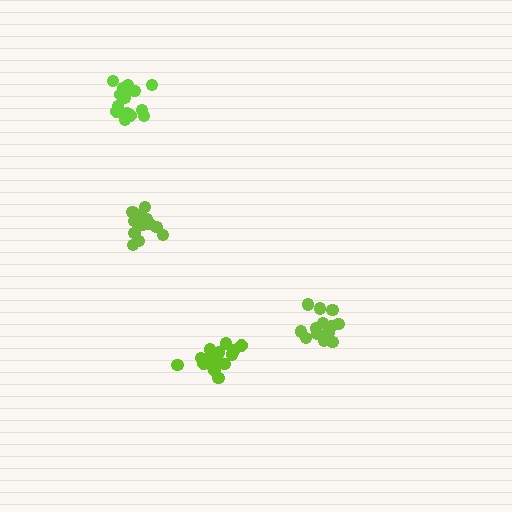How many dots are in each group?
Group 1: 17 dots, Group 2: 15 dots, Group 3: 18 dots, Group 4: 15 dots (65 total).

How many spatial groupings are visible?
There are 4 spatial groupings.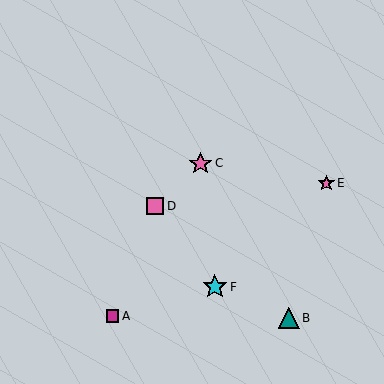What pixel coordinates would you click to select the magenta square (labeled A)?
Click at (112, 316) to select the magenta square A.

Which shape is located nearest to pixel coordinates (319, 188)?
The pink star (labeled E) at (326, 183) is nearest to that location.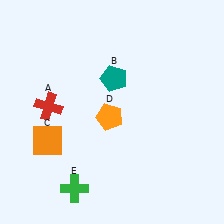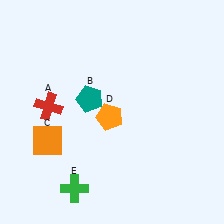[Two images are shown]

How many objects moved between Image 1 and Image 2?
1 object moved between the two images.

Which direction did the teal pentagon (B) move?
The teal pentagon (B) moved left.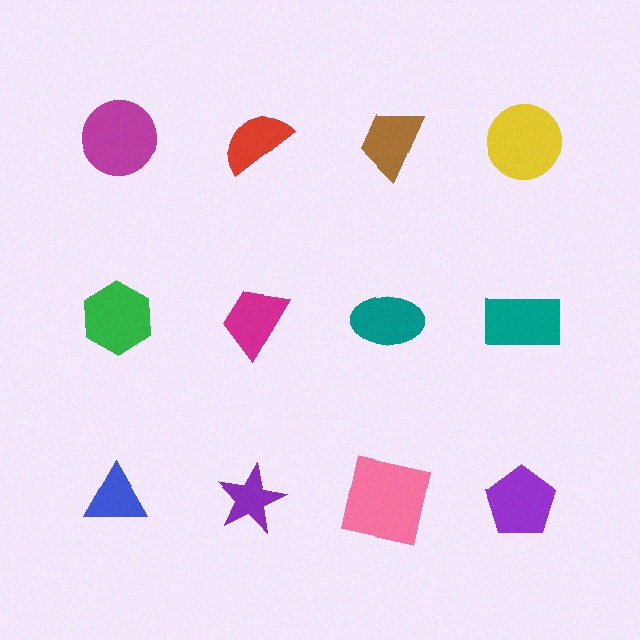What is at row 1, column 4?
A yellow circle.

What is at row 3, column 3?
A pink square.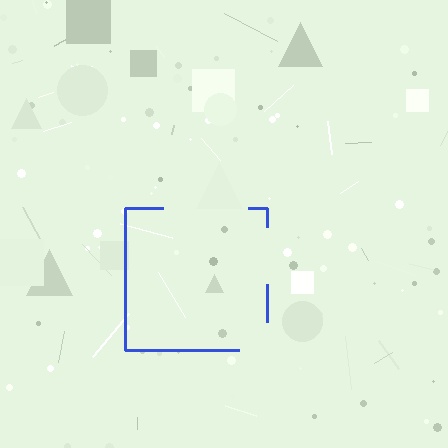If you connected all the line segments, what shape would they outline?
They would outline a square.